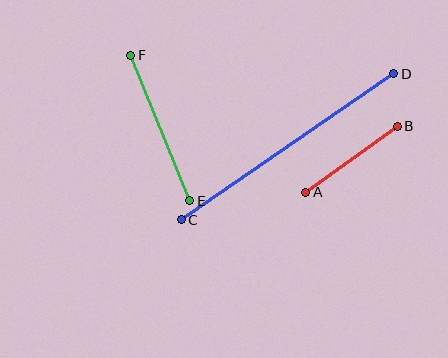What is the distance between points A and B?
The distance is approximately 113 pixels.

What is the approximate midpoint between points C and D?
The midpoint is at approximately (288, 147) pixels.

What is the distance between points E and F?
The distance is approximately 157 pixels.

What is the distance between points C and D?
The distance is approximately 258 pixels.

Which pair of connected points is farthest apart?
Points C and D are farthest apart.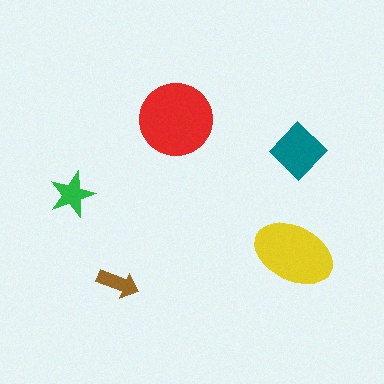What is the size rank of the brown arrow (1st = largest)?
5th.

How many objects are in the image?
There are 5 objects in the image.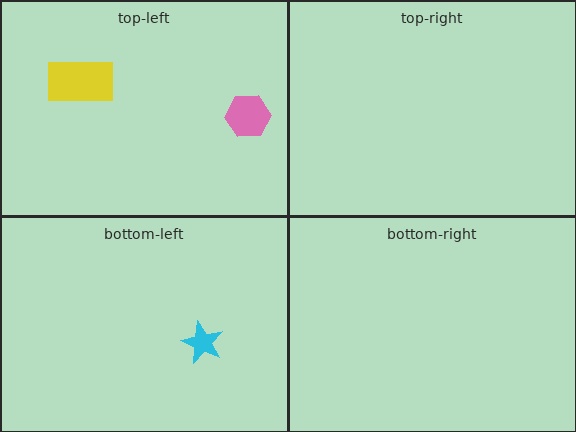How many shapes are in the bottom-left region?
1.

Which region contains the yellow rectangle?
The top-left region.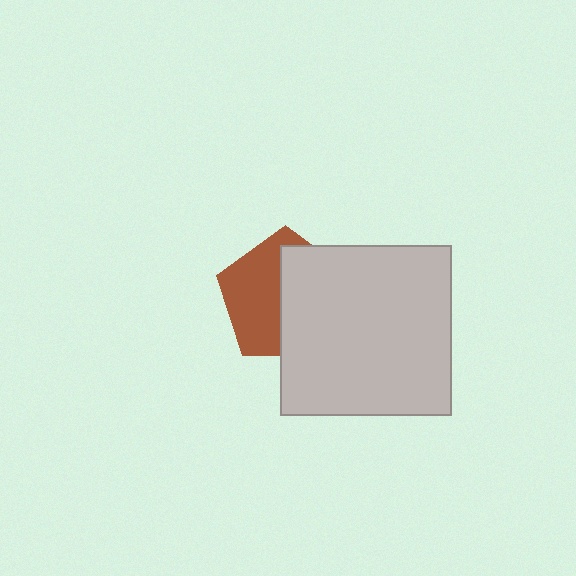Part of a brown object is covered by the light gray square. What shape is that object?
It is a pentagon.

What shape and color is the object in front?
The object in front is a light gray square.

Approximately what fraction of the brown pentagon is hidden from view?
Roughly 53% of the brown pentagon is hidden behind the light gray square.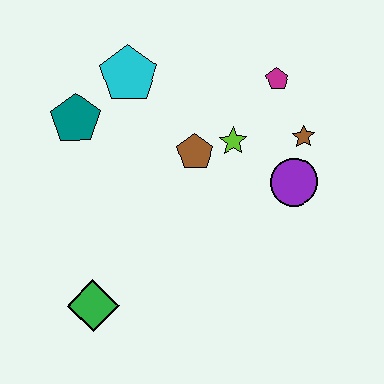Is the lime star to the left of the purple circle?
Yes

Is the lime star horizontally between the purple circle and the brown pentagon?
Yes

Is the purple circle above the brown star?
No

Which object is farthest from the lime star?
The green diamond is farthest from the lime star.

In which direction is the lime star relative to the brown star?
The lime star is to the left of the brown star.